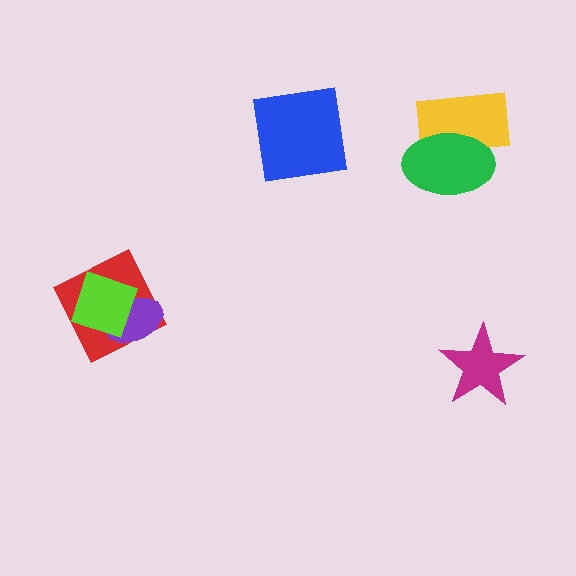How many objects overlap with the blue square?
0 objects overlap with the blue square.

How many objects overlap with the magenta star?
0 objects overlap with the magenta star.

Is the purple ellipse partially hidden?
Yes, it is partially covered by another shape.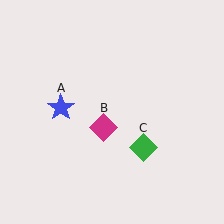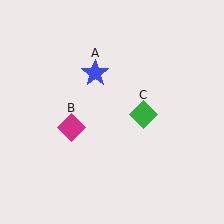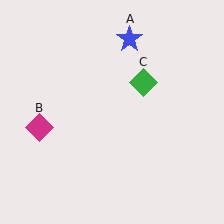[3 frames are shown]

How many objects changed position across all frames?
3 objects changed position: blue star (object A), magenta diamond (object B), green diamond (object C).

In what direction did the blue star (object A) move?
The blue star (object A) moved up and to the right.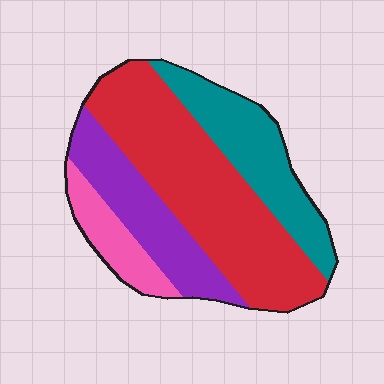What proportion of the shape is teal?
Teal covers roughly 25% of the shape.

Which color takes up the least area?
Pink, at roughly 10%.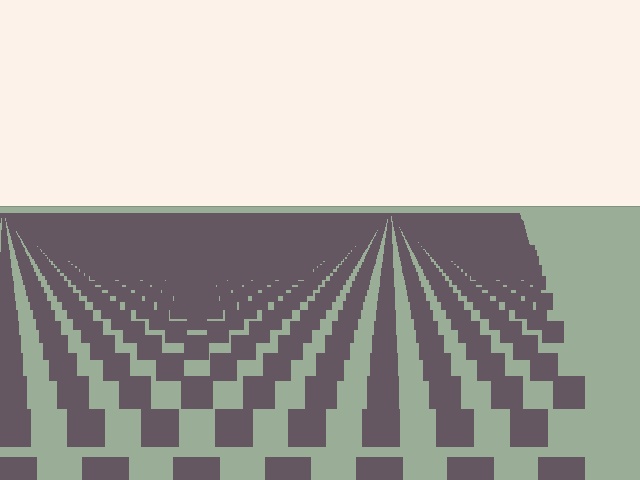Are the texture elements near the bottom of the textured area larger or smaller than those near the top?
Larger. Near the bottom, elements are closer to the viewer and appear at a bigger on-screen size.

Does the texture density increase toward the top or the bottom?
Density increases toward the top.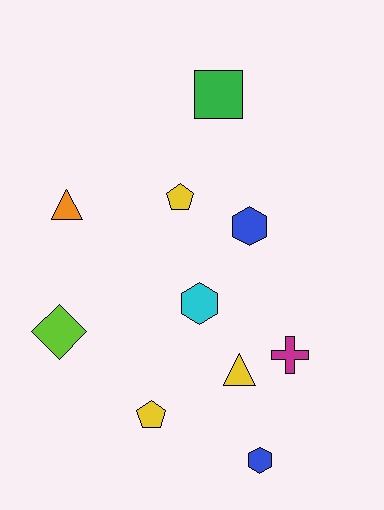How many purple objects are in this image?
There are no purple objects.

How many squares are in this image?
There is 1 square.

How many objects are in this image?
There are 10 objects.